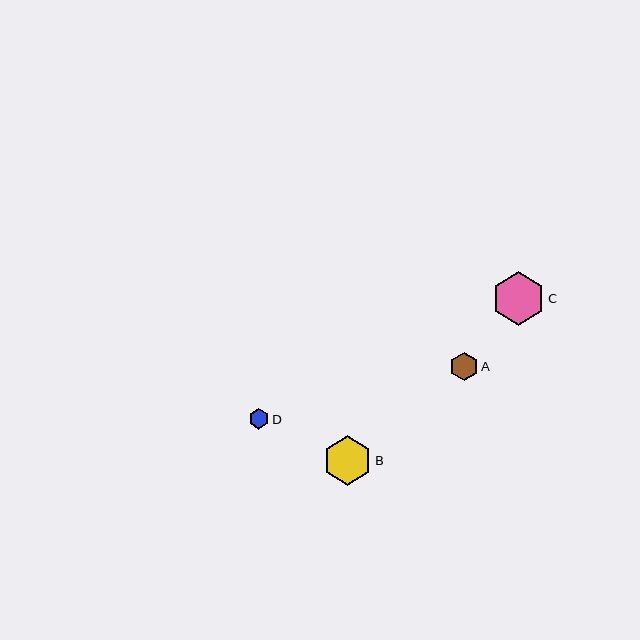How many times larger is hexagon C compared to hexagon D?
Hexagon C is approximately 2.6 times the size of hexagon D.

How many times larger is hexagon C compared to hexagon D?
Hexagon C is approximately 2.6 times the size of hexagon D.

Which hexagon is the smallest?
Hexagon D is the smallest with a size of approximately 20 pixels.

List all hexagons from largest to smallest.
From largest to smallest: C, B, A, D.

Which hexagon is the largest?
Hexagon C is the largest with a size of approximately 53 pixels.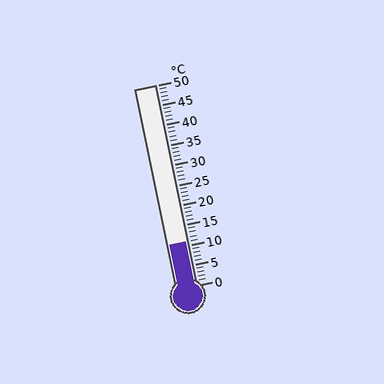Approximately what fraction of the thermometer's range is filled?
The thermometer is filled to approximately 20% of its range.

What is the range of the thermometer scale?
The thermometer scale ranges from 0°C to 50°C.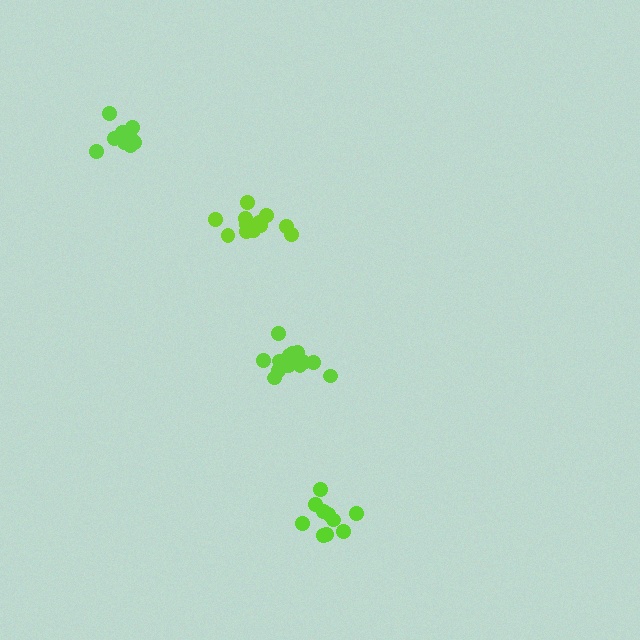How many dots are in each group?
Group 1: 10 dots, Group 2: 13 dots, Group 3: 15 dots, Group 4: 12 dots (50 total).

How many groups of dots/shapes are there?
There are 4 groups.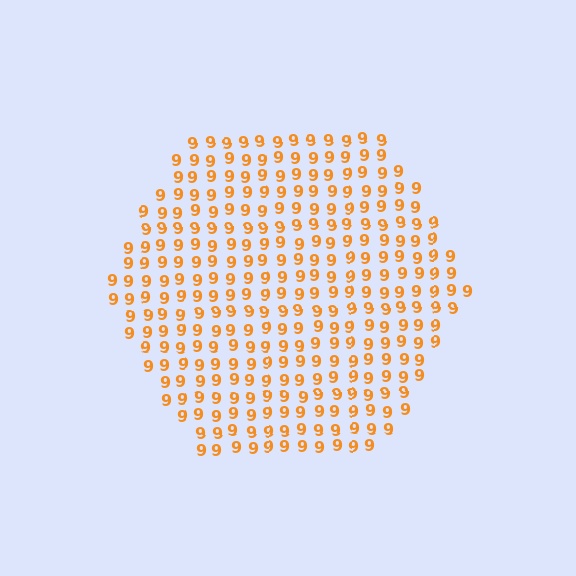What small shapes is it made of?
It is made of small digit 9's.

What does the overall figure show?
The overall figure shows a hexagon.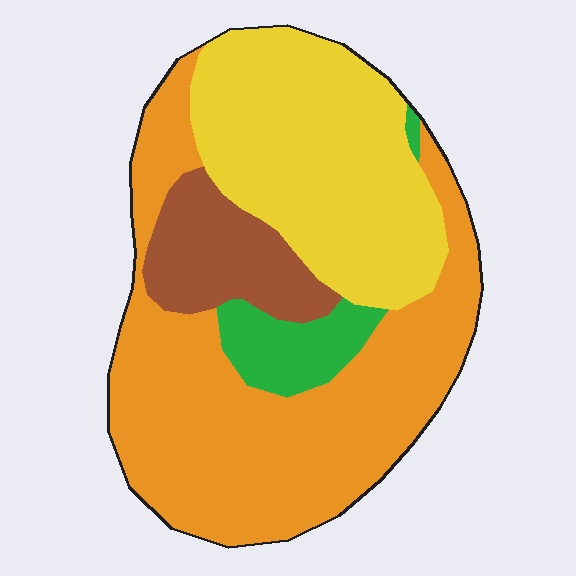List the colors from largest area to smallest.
From largest to smallest: orange, yellow, brown, green.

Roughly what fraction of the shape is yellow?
Yellow takes up about one third (1/3) of the shape.